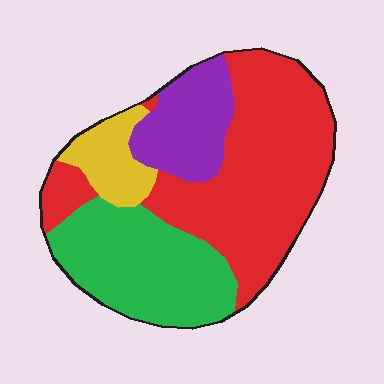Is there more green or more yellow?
Green.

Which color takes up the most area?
Red, at roughly 45%.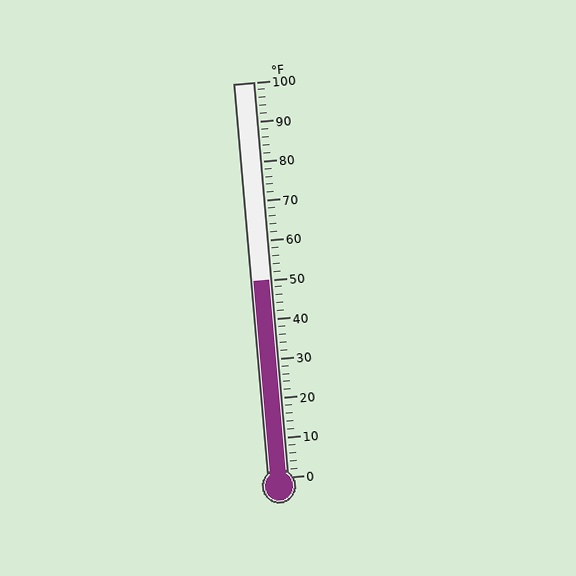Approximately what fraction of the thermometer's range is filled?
The thermometer is filled to approximately 50% of its range.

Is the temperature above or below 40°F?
The temperature is above 40°F.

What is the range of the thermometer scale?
The thermometer scale ranges from 0°F to 100°F.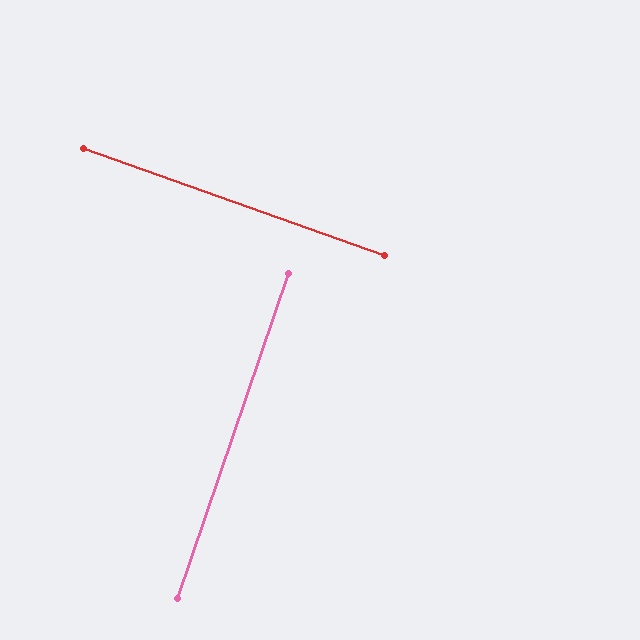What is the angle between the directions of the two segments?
Approximately 89 degrees.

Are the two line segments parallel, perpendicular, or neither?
Perpendicular — they meet at approximately 89°.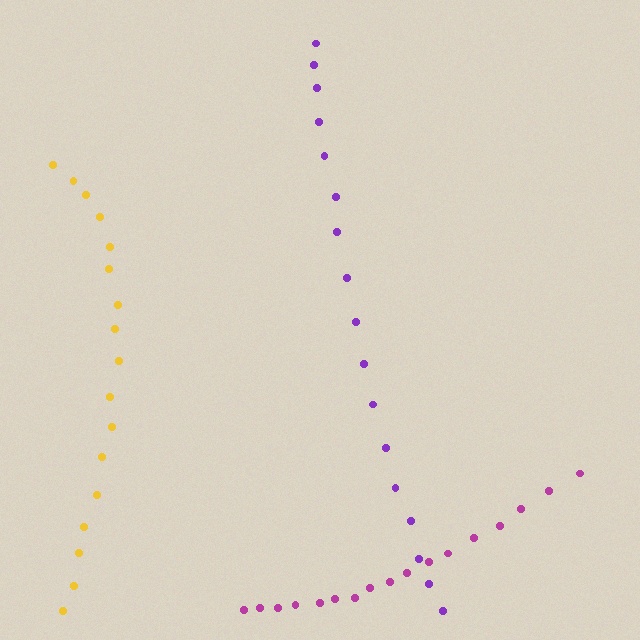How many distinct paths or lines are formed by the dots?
There are 3 distinct paths.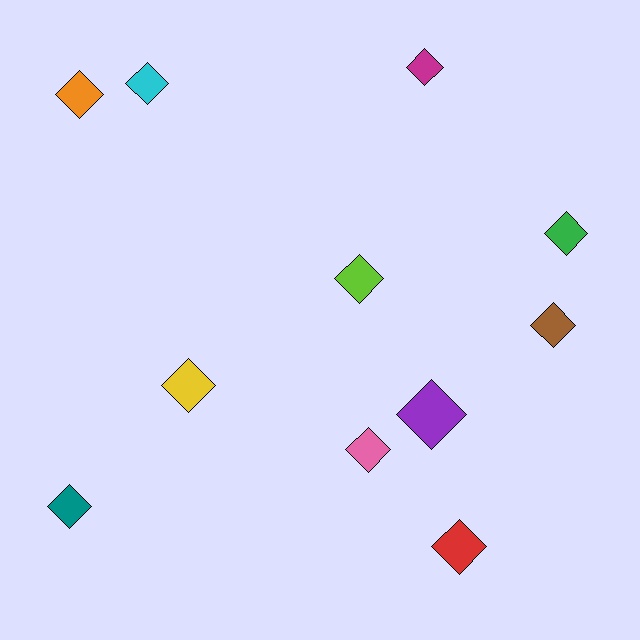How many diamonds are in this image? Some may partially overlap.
There are 11 diamonds.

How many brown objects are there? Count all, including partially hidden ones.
There is 1 brown object.